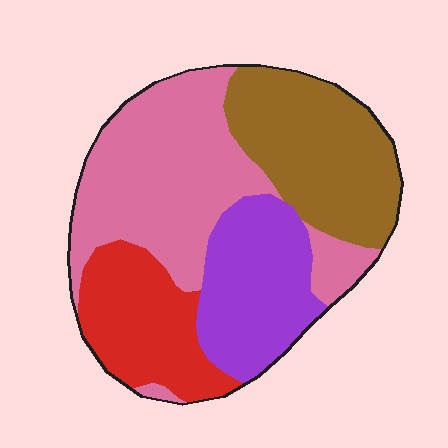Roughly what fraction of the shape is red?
Red takes up about one sixth (1/6) of the shape.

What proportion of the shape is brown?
Brown takes up between a quarter and a half of the shape.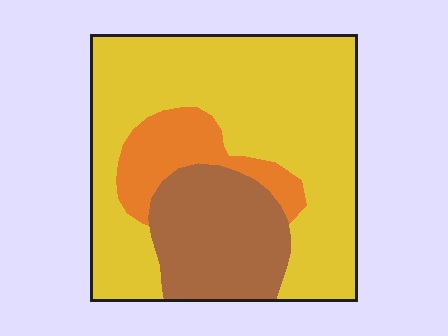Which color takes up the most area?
Yellow, at roughly 65%.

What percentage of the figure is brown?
Brown takes up between a sixth and a third of the figure.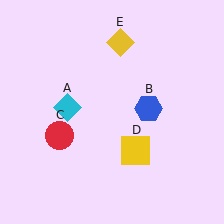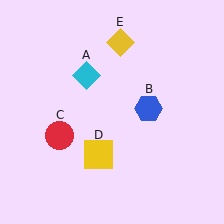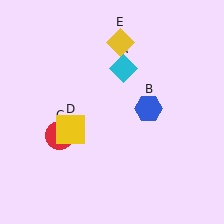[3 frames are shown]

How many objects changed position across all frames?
2 objects changed position: cyan diamond (object A), yellow square (object D).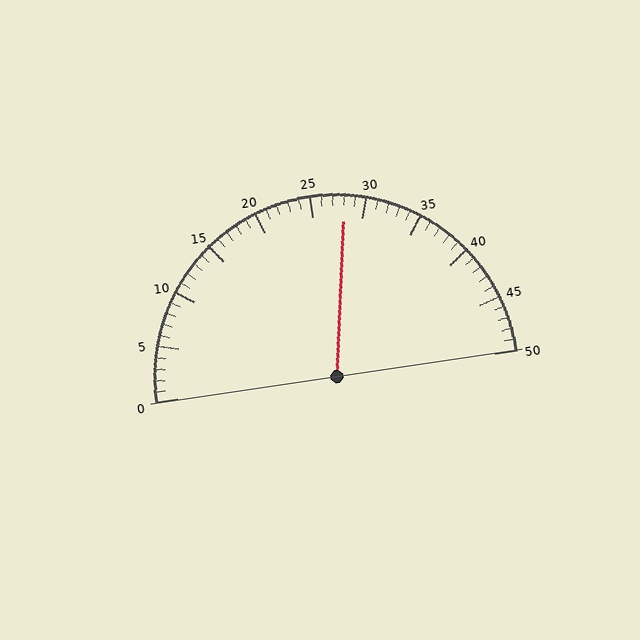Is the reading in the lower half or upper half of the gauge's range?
The reading is in the upper half of the range (0 to 50).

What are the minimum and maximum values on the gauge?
The gauge ranges from 0 to 50.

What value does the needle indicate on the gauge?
The needle indicates approximately 28.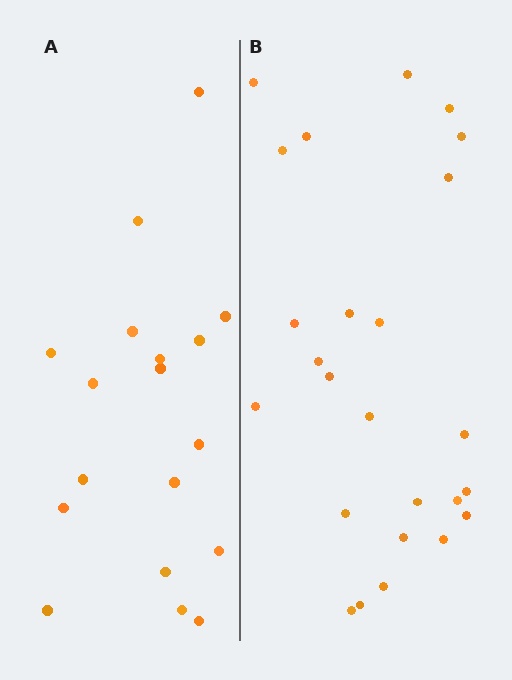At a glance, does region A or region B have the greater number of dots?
Region B (the right region) has more dots.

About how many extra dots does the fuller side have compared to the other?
Region B has roughly 8 or so more dots than region A.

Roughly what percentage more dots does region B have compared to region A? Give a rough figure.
About 40% more.